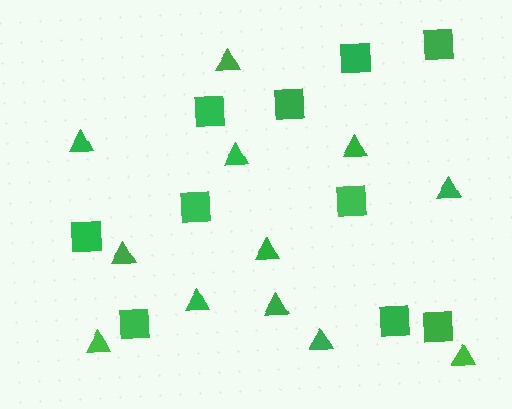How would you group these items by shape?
There are 2 groups: one group of triangles (12) and one group of squares (10).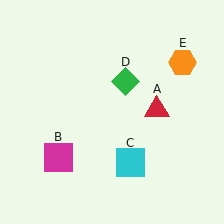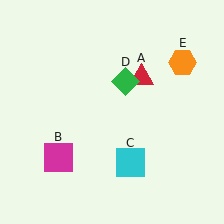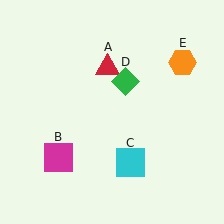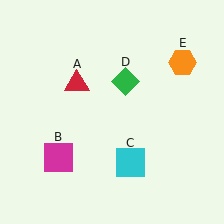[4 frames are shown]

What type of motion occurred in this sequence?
The red triangle (object A) rotated counterclockwise around the center of the scene.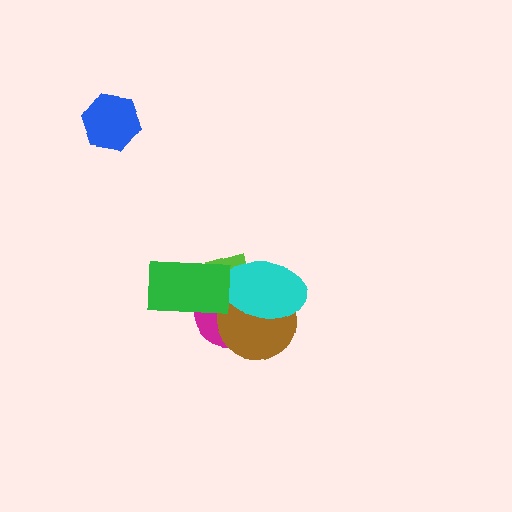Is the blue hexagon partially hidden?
No, no other shape covers it.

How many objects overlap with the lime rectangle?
4 objects overlap with the lime rectangle.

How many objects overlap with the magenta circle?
4 objects overlap with the magenta circle.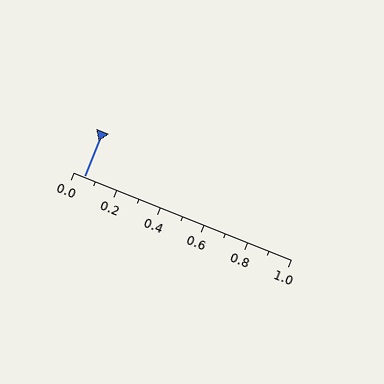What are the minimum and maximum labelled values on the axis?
The axis runs from 0.0 to 1.0.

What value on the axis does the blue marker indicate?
The marker indicates approximately 0.05.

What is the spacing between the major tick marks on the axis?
The major ticks are spaced 0.2 apart.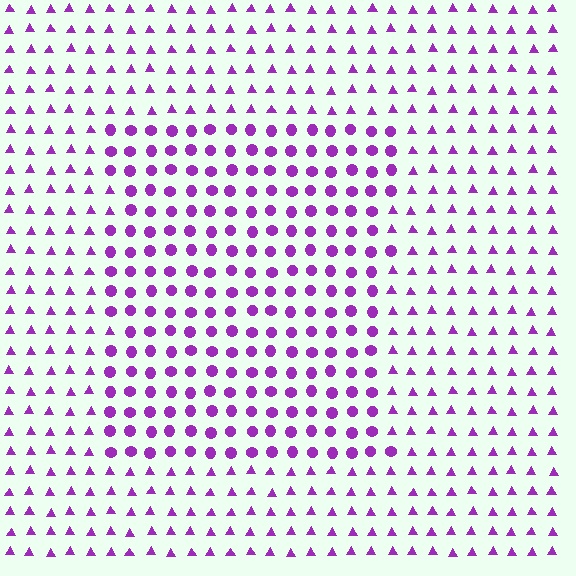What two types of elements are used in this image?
The image uses circles inside the rectangle region and triangles outside it.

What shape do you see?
I see a rectangle.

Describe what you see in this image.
The image is filled with small purple elements arranged in a uniform grid. A rectangle-shaped region contains circles, while the surrounding area contains triangles. The boundary is defined purely by the change in element shape.